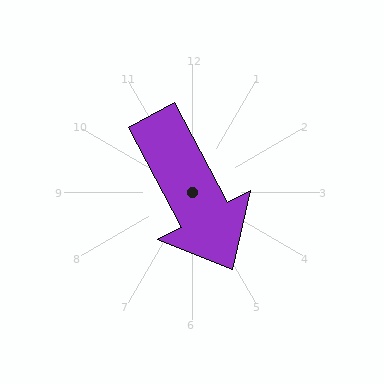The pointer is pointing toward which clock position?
Roughly 5 o'clock.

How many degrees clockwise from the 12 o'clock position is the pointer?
Approximately 152 degrees.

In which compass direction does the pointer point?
Southeast.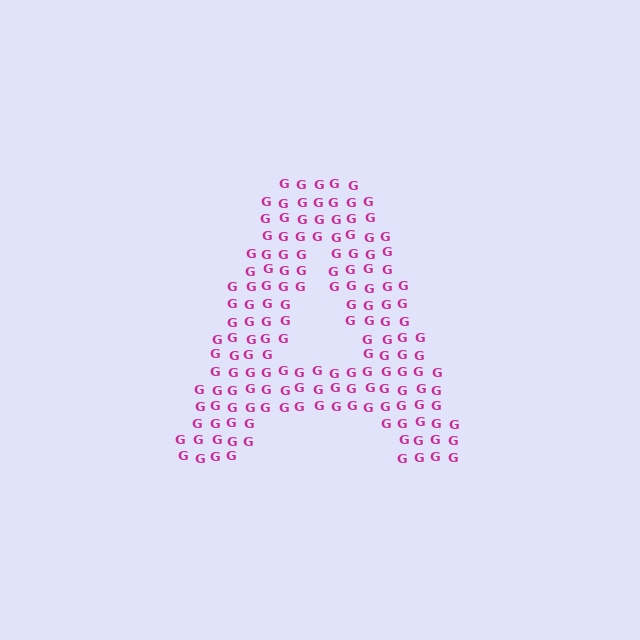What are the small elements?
The small elements are letter G's.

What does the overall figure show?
The overall figure shows the letter A.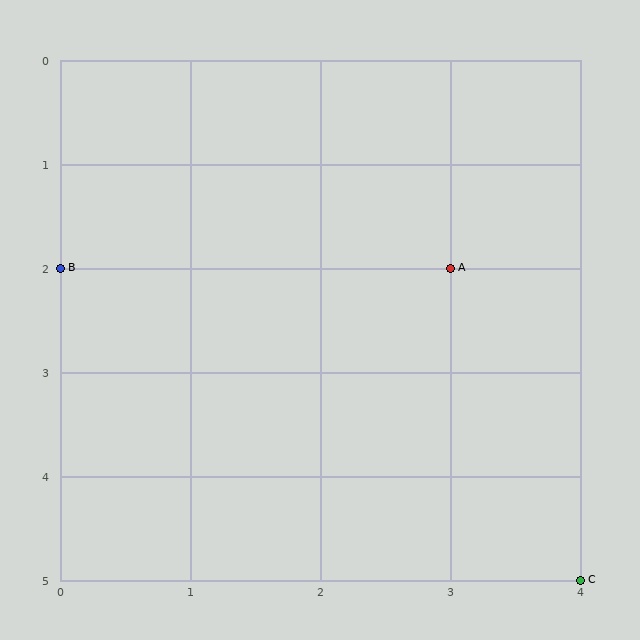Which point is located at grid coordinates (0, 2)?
Point B is at (0, 2).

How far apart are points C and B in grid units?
Points C and B are 4 columns and 3 rows apart (about 5.0 grid units diagonally).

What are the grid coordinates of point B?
Point B is at grid coordinates (0, 2).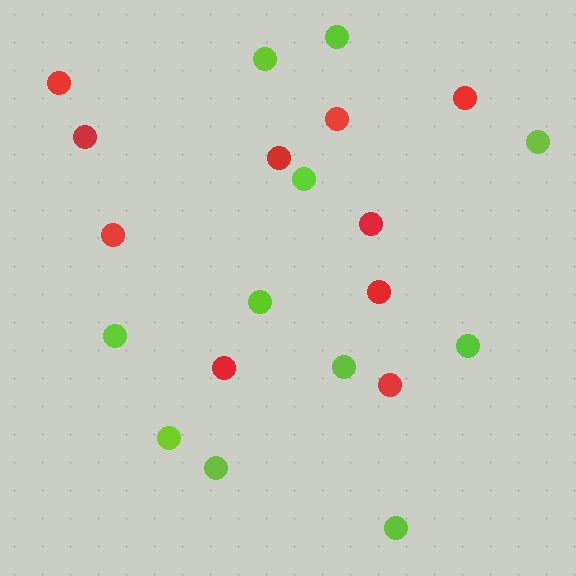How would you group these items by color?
There are 2 groups: one group of lime circles (11) and one group of red circles (10).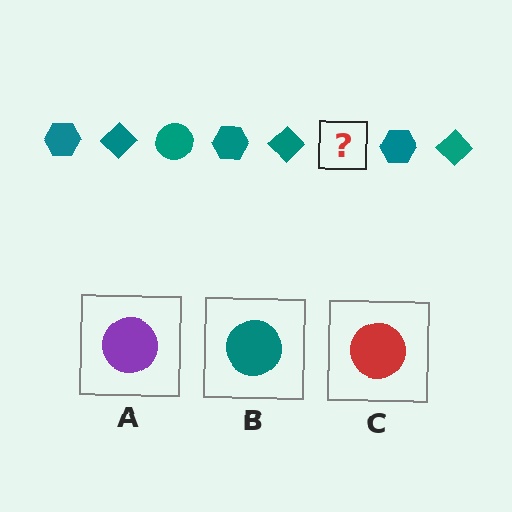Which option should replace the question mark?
Option B.